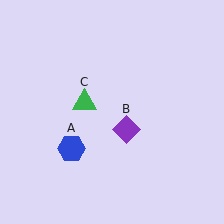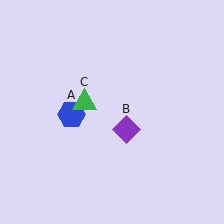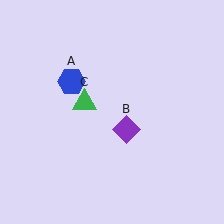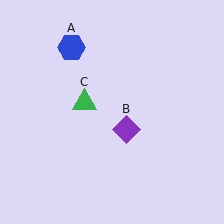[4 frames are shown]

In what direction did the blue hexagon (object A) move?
The blue hexagon (object A) moved up.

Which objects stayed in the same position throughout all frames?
Purple diamond (object B) and green triangle (object C) remained stationary.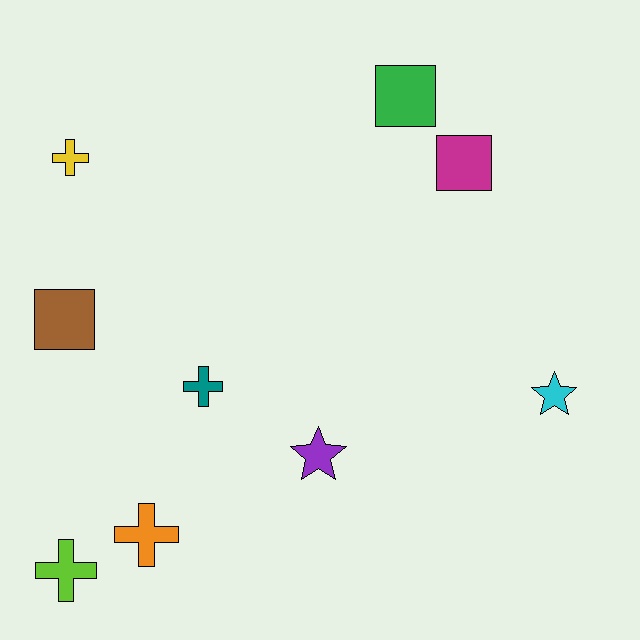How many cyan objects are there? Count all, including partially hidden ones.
There is 1 cyan object.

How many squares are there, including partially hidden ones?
There are 3 squares.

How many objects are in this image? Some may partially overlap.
There are 9 objects.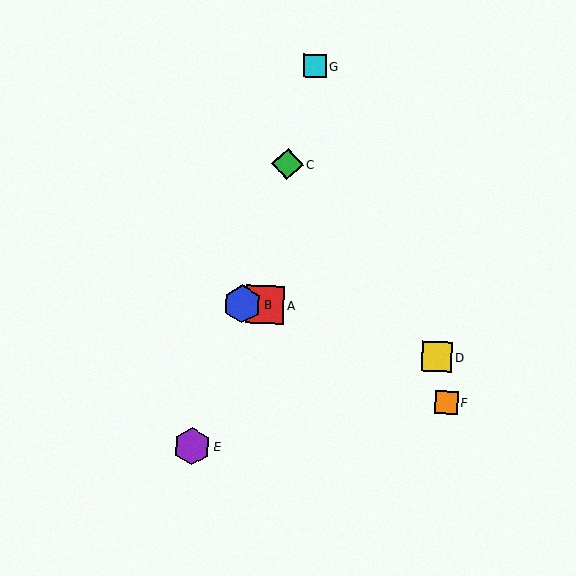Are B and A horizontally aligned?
Yes, both are at y≈304.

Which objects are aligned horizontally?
Objects A, B are aligned horizontally.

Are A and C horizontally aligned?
No, A is at y≈305 and C is at y≈164.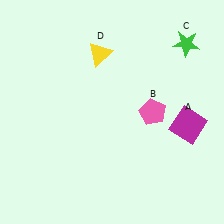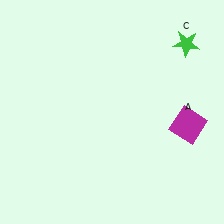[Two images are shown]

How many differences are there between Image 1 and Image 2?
There are 2 differences between the two images.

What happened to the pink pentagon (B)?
The pink pentagon (B) was removed in Image 2. It was in the bottom-right area of Image 1.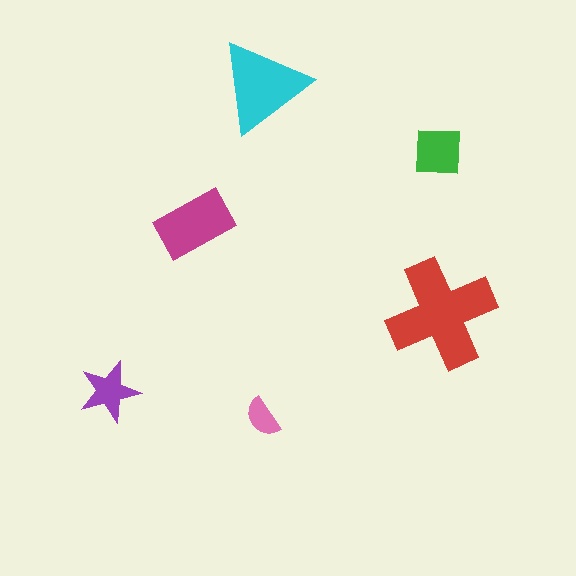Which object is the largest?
The red cross.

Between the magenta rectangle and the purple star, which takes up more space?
The magenta rectangle.